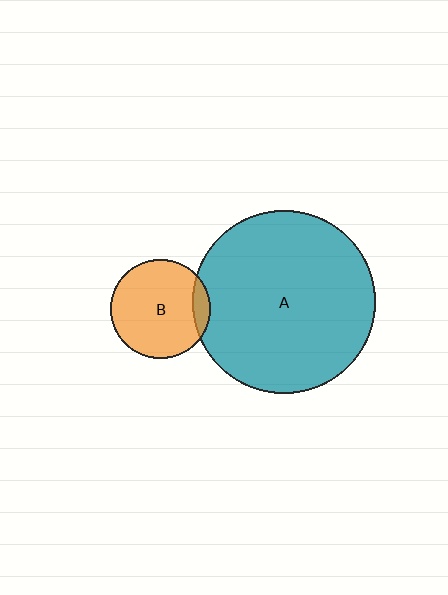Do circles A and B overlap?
Yes.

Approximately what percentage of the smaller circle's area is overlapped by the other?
Approximately 10%.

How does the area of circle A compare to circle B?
Approximately 3.4 times.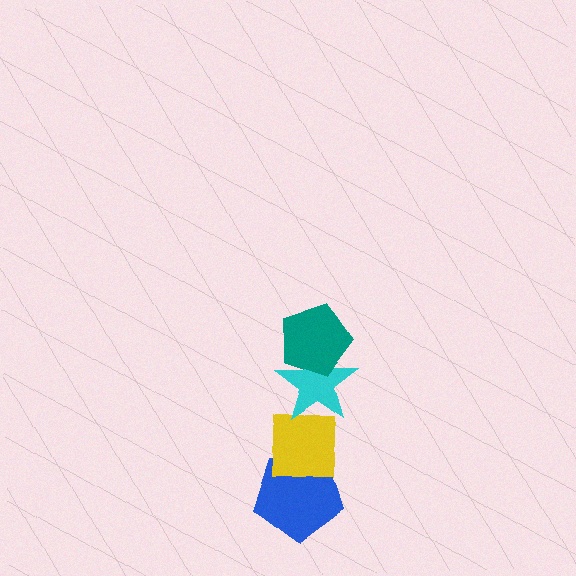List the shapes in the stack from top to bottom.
From top to bottom: the teal pentagon, the cyan star, the yellow square, the blue pentagon.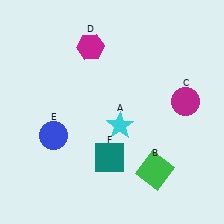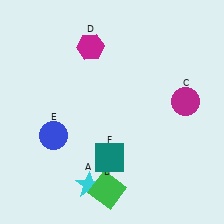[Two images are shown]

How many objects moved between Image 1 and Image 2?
2 objects moved between the two images.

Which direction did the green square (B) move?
The green square (B) moved left.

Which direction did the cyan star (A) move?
The cyan star (A) moved down.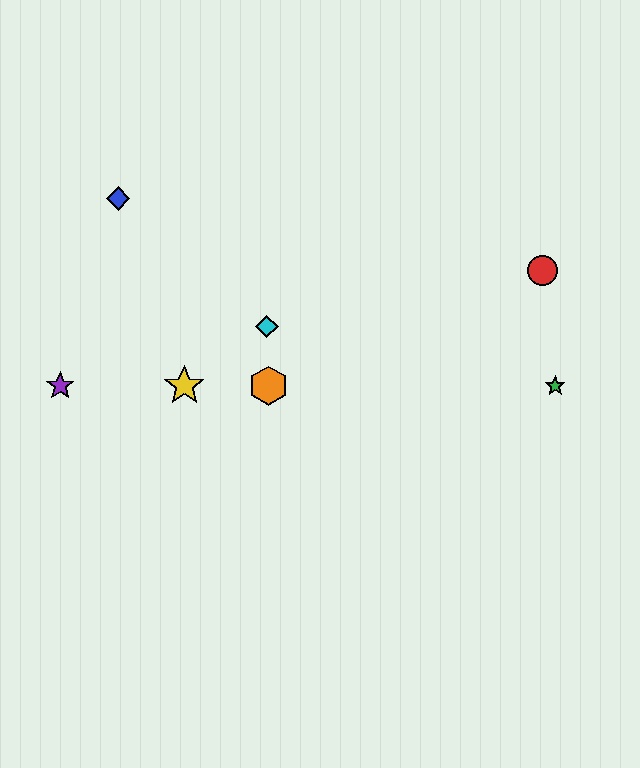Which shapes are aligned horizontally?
The green star, the yellow star, the purple star, the orange hexagon are aligned horizontally.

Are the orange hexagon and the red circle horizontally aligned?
No, the orange hexagon is at y≈386 and the red circle is at y≈271.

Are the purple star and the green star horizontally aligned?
Yes, both are at y≈386.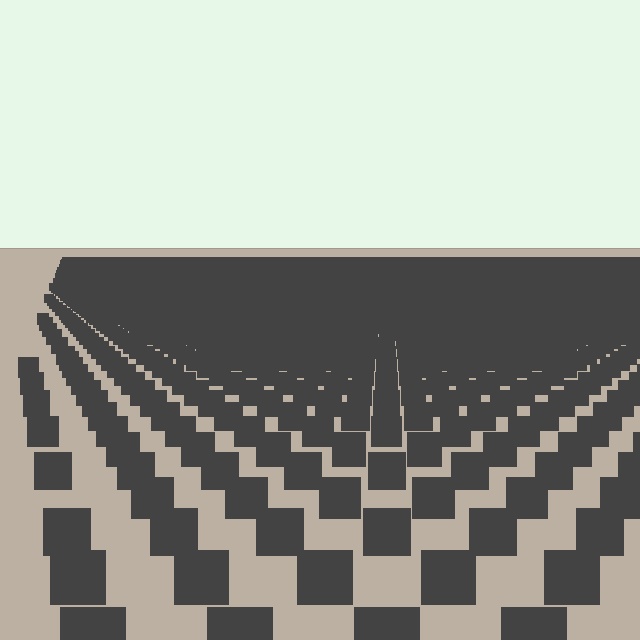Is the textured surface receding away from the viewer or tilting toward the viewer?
The surface is receding away from the viewer. Texture elements get smaller and denser toward the top.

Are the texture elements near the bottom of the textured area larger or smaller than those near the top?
Larger. Near the bottom, elements are closer to the viewer and appear at a bigger on-screen size.